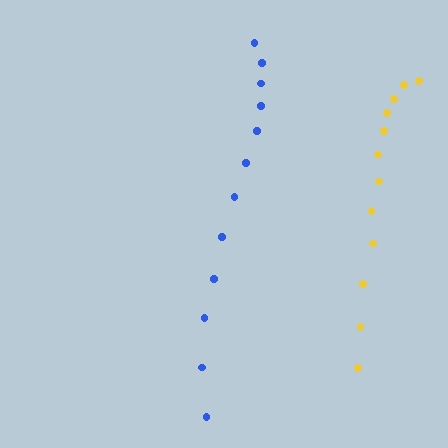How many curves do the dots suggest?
There are 2 distinct paths.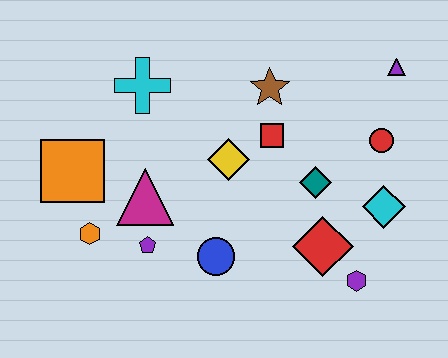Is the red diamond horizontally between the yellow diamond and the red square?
No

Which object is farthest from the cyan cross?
The purple hexagon is farthest from the cyan cross.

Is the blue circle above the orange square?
No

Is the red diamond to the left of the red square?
No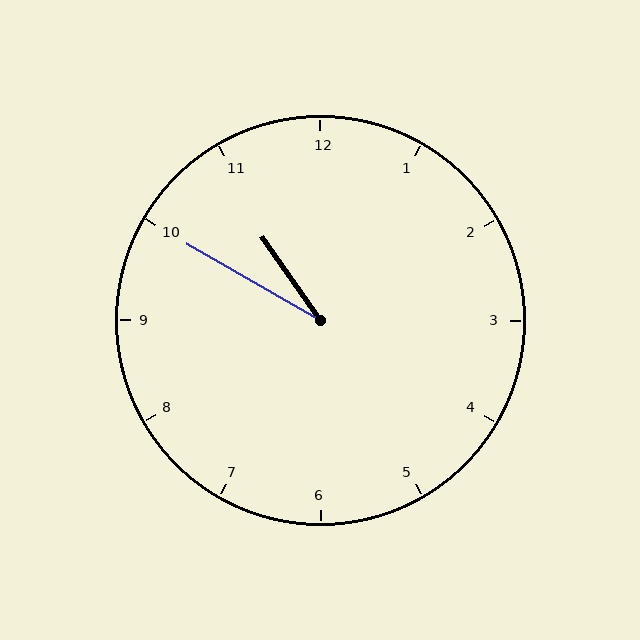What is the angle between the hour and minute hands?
Approximately 25 degrees.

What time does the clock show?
10:50.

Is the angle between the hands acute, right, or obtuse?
It is acute.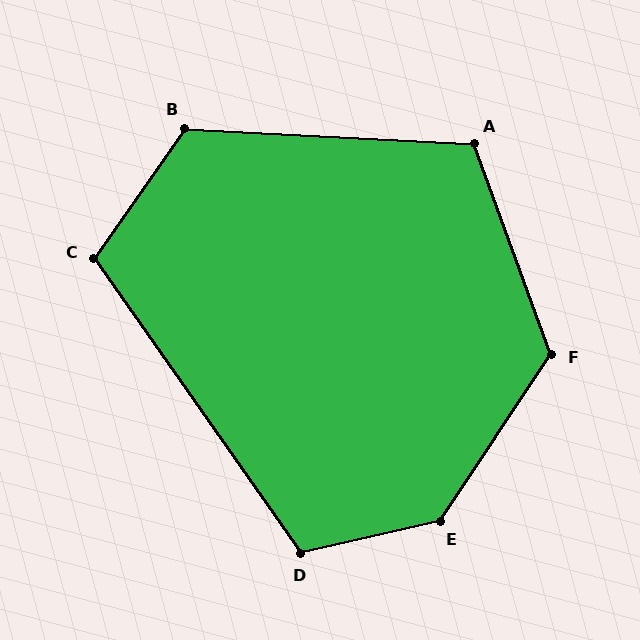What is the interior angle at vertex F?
Approximately 126 degrees (obtuse).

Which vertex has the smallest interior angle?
C, at approximately 110 degrees.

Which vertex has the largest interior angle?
E, at approximately 137 degrees.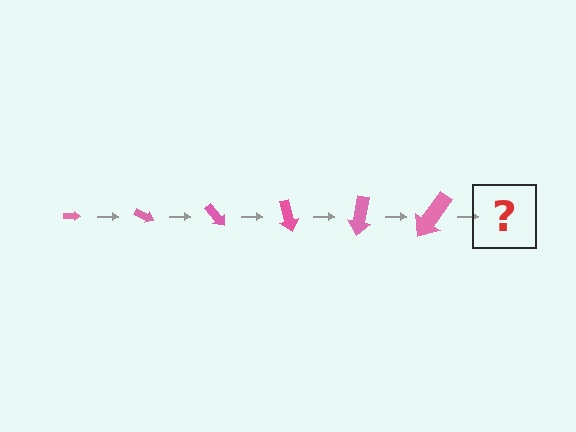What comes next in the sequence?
The next element should be an arrow, larger than the previous one and rotated 150 degrees from the start.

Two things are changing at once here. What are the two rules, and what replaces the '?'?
The two rules are that the arrow grows larger each step and it rotates 25 degrees each step. The '?' should be an arrow, larger than the previous one and rotated 150 degrees from the start.